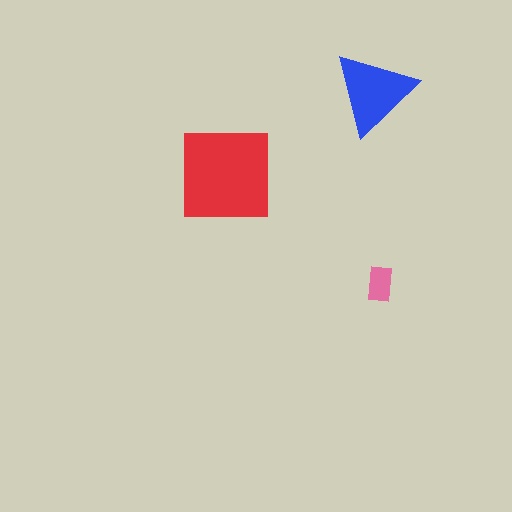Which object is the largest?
The red square.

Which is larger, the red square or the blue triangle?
The red square.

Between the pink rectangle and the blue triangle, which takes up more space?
The blue triangle.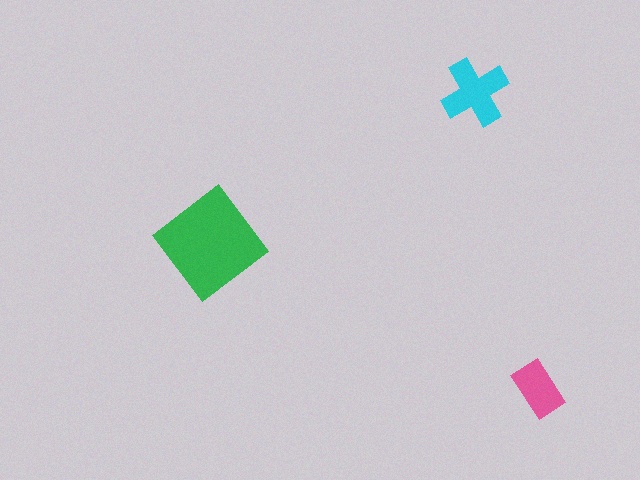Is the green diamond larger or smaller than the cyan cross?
Larger.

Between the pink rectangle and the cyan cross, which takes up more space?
The cyan cross.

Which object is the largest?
The green diamond.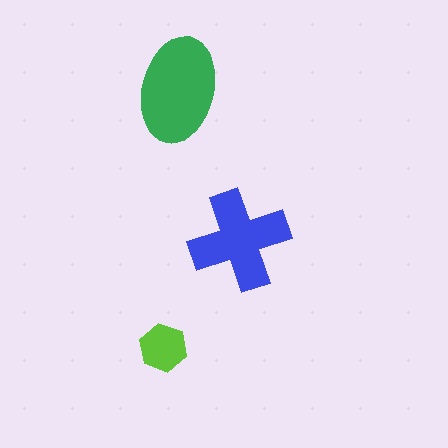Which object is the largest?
The green ellipse.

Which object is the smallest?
The lime hexagon.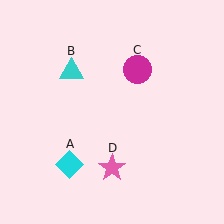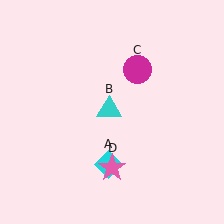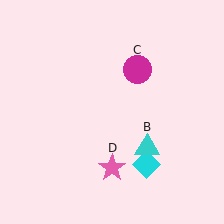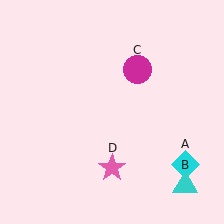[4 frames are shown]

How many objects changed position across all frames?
2 objects changed position: cyan diamond (object A), cyan triangle (object B).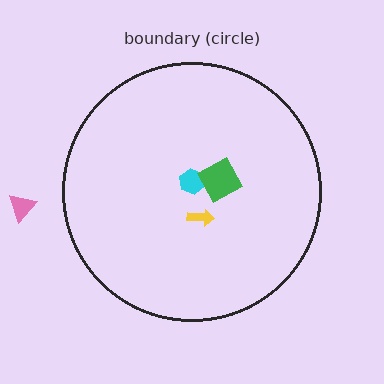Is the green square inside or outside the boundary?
Inside.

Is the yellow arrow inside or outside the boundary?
Inside.